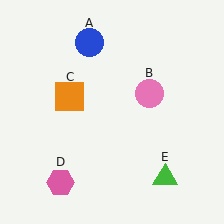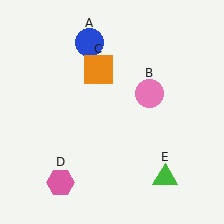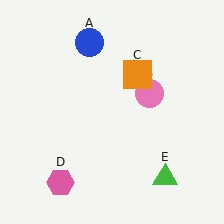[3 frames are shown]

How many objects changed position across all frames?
1 object changed position: orange square (object C).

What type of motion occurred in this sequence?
The orange square (object C) rotated clockwise around the center of the scene.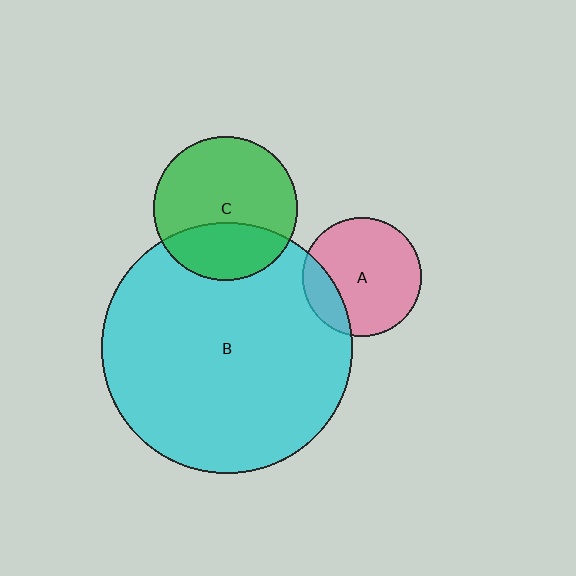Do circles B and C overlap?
Yes.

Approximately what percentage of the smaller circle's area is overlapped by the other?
Approximately 30%.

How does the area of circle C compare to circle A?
Approximately 1.4 times.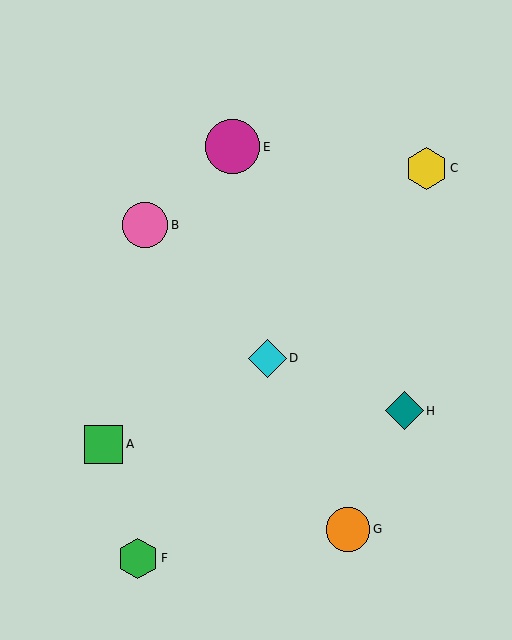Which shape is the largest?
The magenta circle (labeled E) is the largest.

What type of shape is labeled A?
Shape A is a green square.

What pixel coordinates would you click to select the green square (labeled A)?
Click at (104, 444) to select the green square A.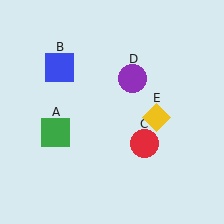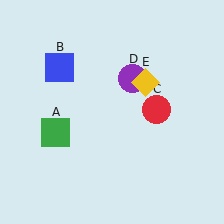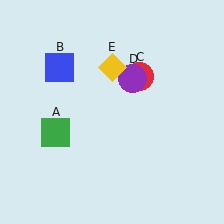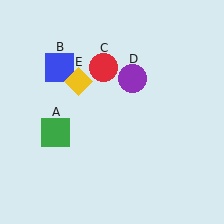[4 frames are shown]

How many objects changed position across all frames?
2 objects changed position: red circle (object C), yellow diamond (object E).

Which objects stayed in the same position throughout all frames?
Green square (object A) and blue square (object B) and purple circle (object D) remained stationary.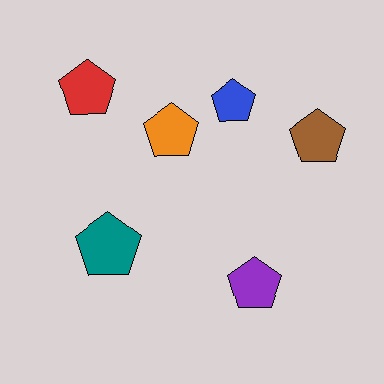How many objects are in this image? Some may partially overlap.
There are 6 objects.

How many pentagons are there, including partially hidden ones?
There are 6 pentagons.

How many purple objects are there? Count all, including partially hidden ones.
There is 1 purple object.